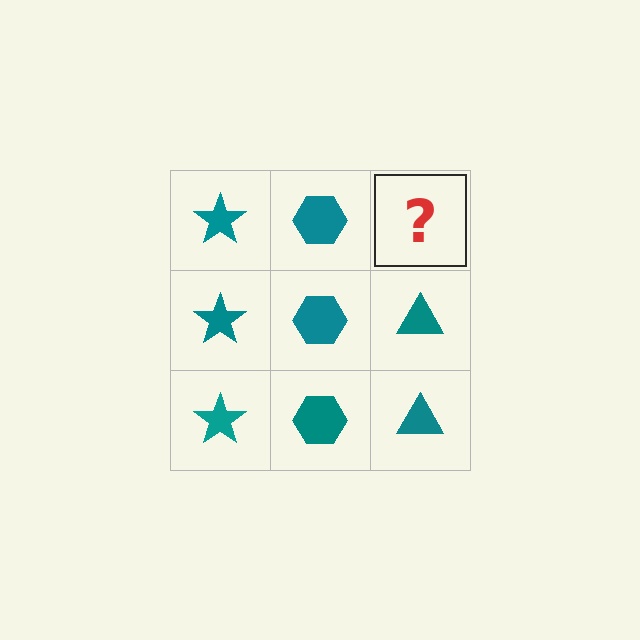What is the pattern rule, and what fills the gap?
The rule is that each column has a consistent shape. The gap should be filled with a teal triangle.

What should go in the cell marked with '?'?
The missing cell should contain a teal triangle.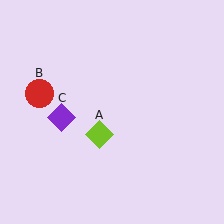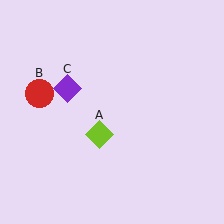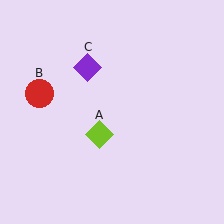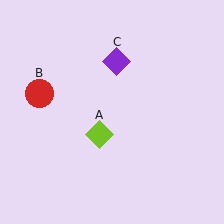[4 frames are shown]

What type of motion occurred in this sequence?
The purple diamond (object C) rotated clockwise around the center of the scene.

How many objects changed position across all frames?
1 object changed position: purple diamond (object C).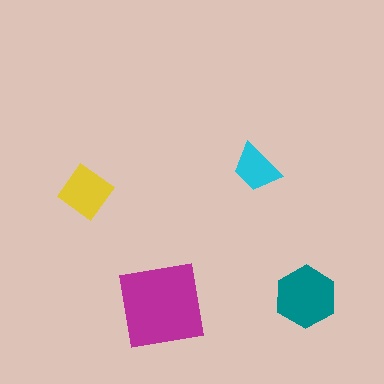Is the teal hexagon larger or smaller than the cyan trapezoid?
Larger.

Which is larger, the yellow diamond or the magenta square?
The magenta square.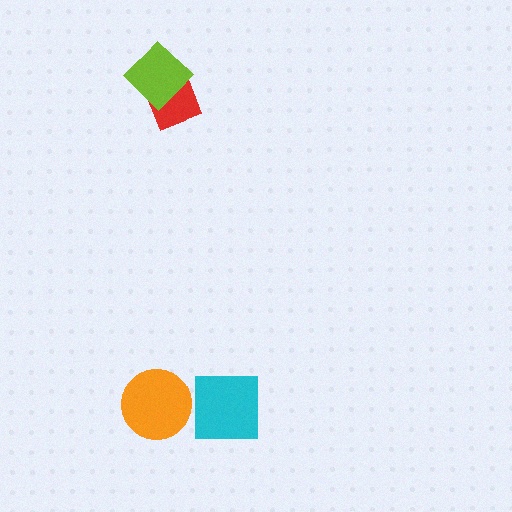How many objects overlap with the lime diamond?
1 object overlaps with the lime diamond.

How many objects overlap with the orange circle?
0 objects overlap with the orange circle.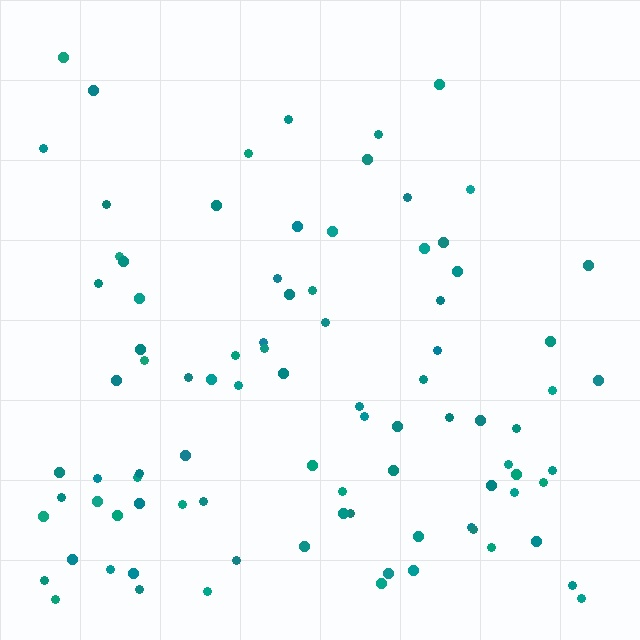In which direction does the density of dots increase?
From top to bottom, with the bottom side densest.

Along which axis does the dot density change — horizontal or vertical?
Vertical.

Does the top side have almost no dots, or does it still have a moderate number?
Still a moderate number, just noticeably fewer than the bottom.